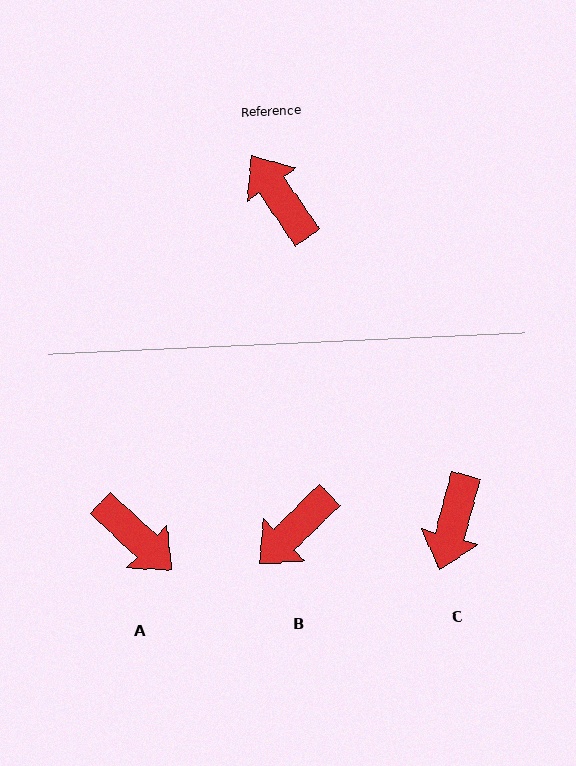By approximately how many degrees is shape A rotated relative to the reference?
Approximately 167 degrees clockwise.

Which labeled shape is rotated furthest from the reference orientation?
A, about 167 degrees away.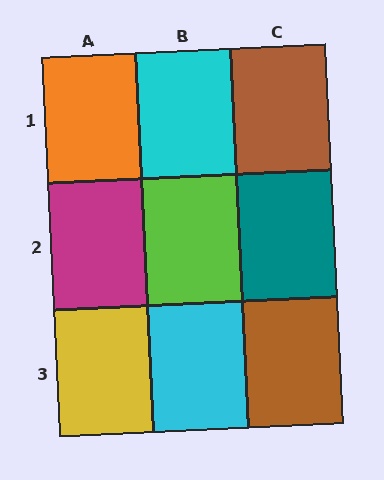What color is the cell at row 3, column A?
Yellow.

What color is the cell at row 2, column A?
Magenta.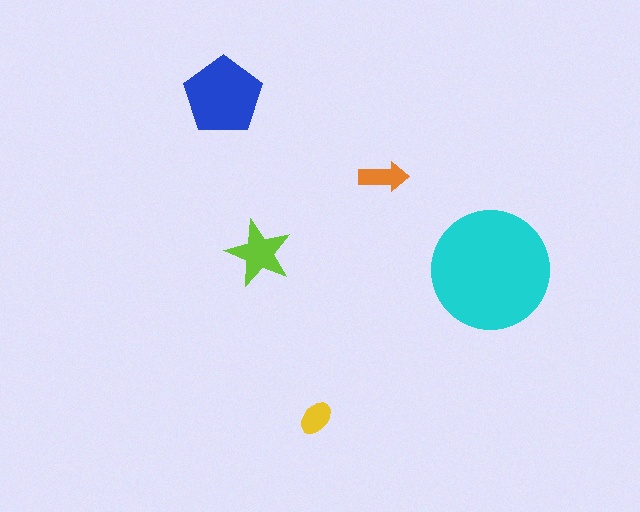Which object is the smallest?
The yellow ellipse.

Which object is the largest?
The cyan circle.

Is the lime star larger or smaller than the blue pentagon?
Smaller.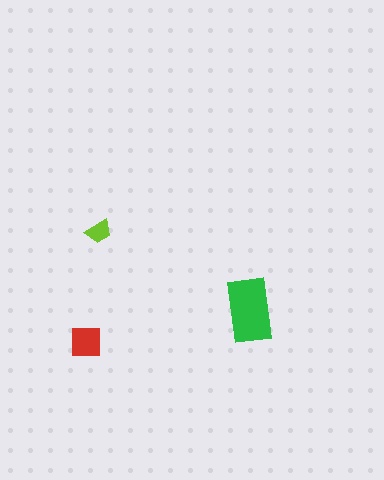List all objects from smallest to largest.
The lime trapezoid, the red square, the green rectangle.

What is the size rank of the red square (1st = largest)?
2nd.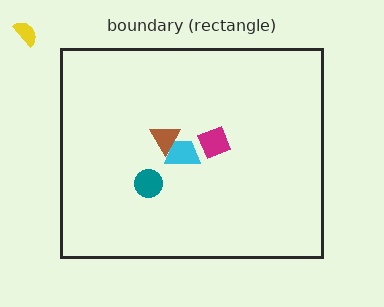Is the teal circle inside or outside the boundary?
Inside.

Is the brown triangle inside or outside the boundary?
Inside.